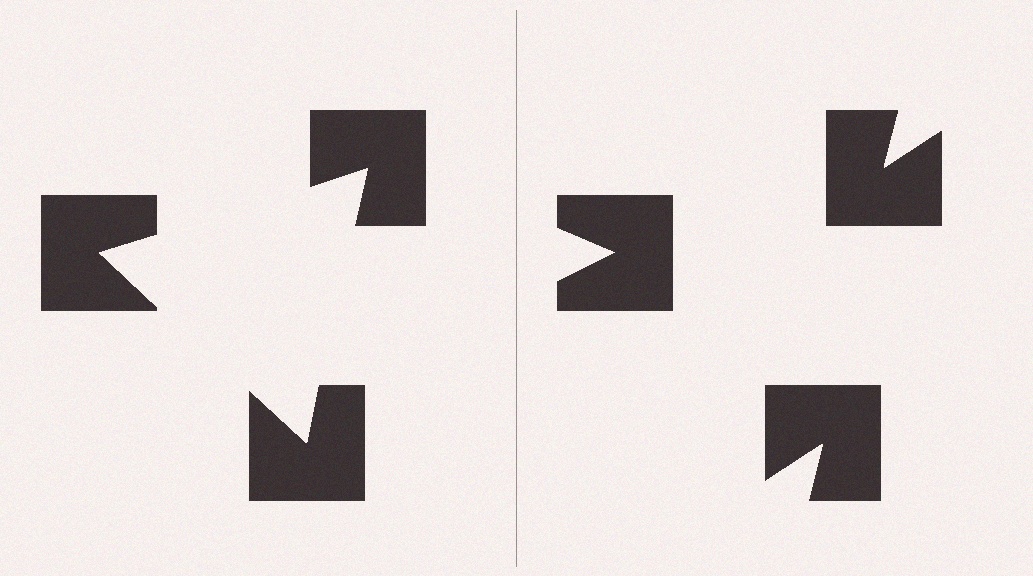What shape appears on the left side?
An illusory triangle.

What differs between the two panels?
The notched squares are positioned identically on both sides; only the wedge orientations differ. On the left they align to a triangle; on the right they are misaligned.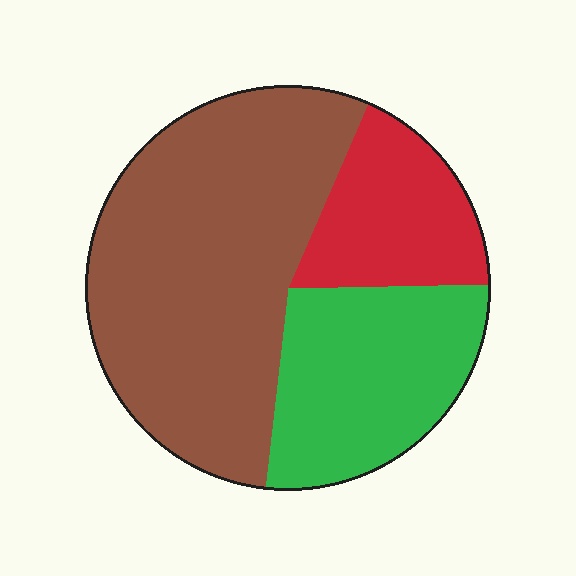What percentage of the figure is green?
Green covers around 25% of the figure.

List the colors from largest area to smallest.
From largest to smallest: brown, green, red.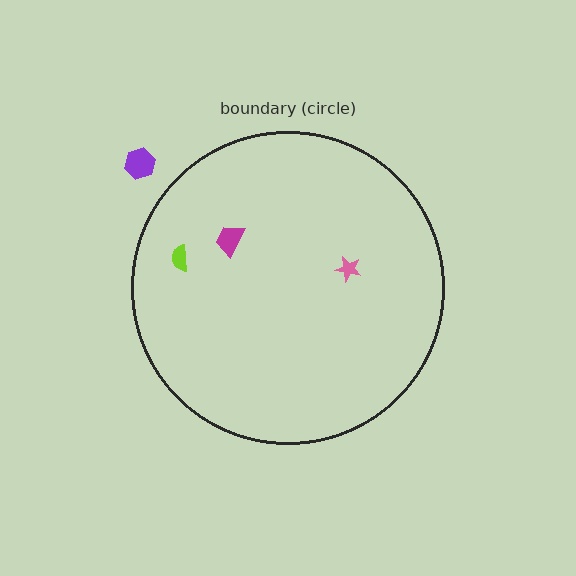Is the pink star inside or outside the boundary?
Inside.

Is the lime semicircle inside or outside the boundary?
Inside.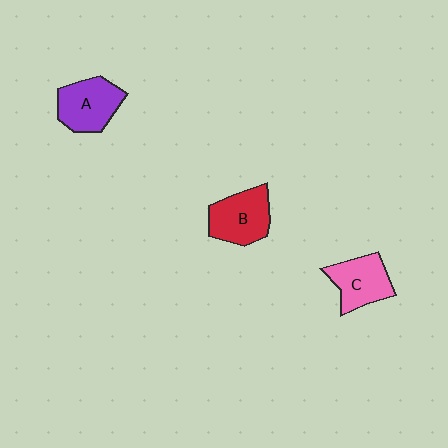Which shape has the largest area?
Shape A (purple).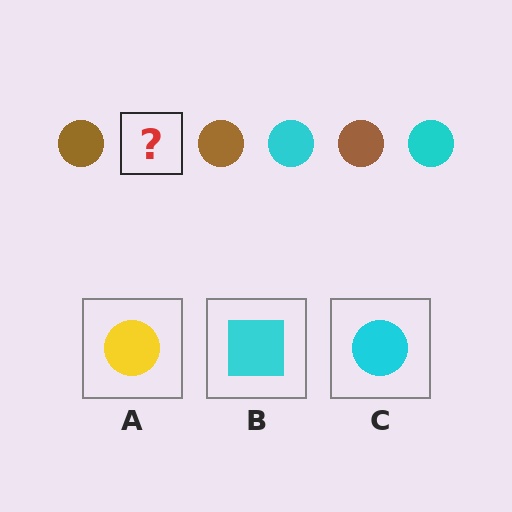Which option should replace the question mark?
Option C.